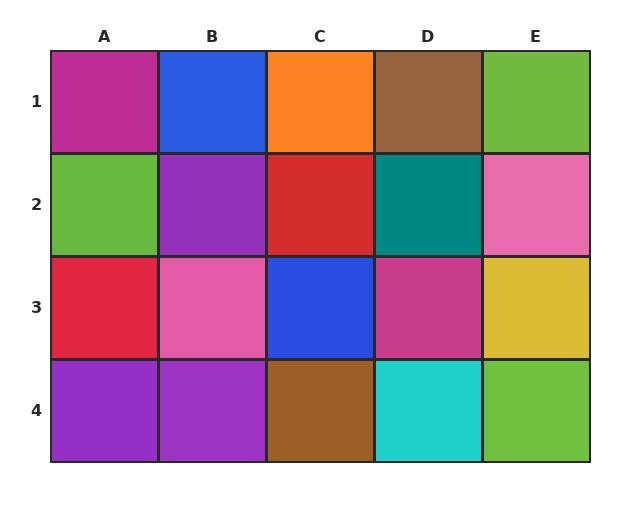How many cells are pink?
2 cells are pink.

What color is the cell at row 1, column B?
Blue.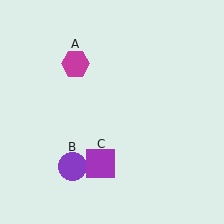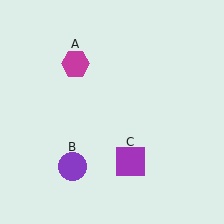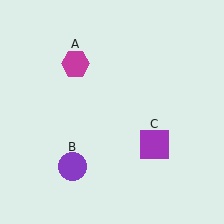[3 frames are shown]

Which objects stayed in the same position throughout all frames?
Magenta hexagon (object A) and purple circle (object B) remained stationary.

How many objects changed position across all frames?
1 object changed position: purple square (object C).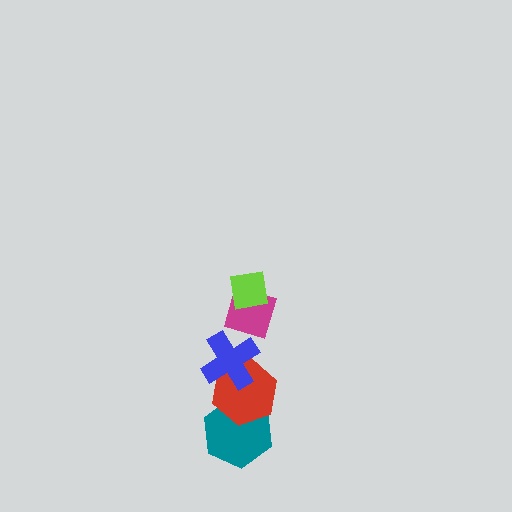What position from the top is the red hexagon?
The red hexagon is 4th from the top.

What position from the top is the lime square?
The lime square is 1st from the top.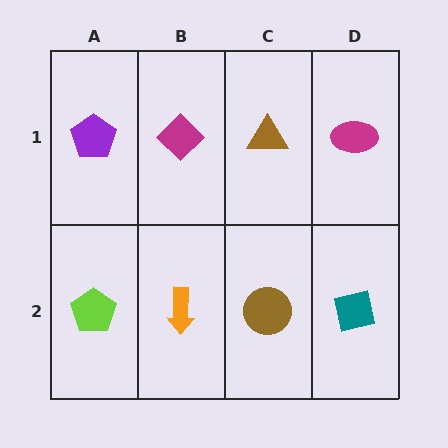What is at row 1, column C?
A brown triangle.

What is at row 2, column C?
A brown circle.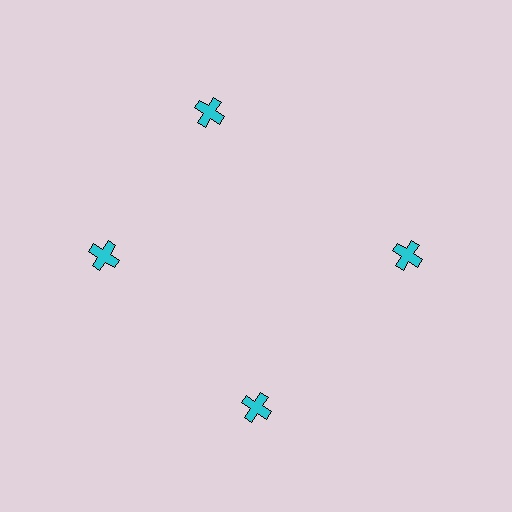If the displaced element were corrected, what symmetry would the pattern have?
It would have 4-fold rotational symmetry — the pattern would map onto itself every 90 degrees.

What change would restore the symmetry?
The symmetry would be restored by rotating it back into even spacing with its neighbors so that all 4 crosses sit at equal angles and equal distance from the center.